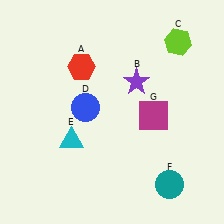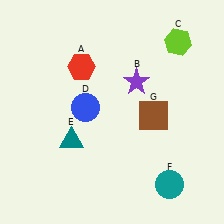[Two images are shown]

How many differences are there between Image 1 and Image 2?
There are 2 differences between the two images.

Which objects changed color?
E changed from cyan to teal. G changed from magenta to brown.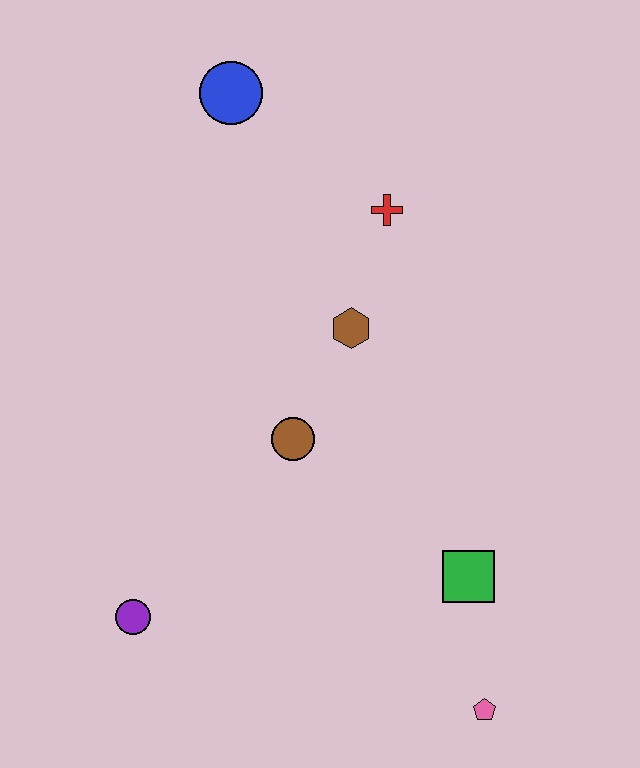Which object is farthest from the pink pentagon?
The blue circle is farthest from the pink pentagon.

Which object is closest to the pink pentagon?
The green square is closest to the pink pentagon.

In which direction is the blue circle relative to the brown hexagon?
The blue circle is above the brown hexagon.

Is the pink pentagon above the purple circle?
No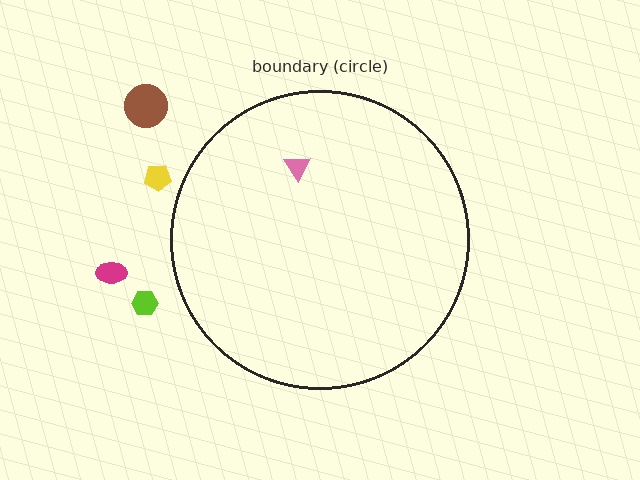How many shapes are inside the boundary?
1 inside, 4 outside.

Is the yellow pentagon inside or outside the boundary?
Outside.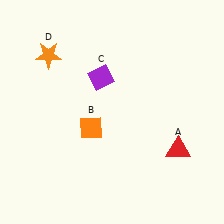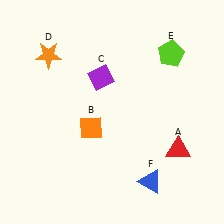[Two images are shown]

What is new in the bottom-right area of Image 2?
A blue triangle (F) was added in the bottom-right area of Image 2.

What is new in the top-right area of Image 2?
A lime pentagon (E) was added in the top-right area of Image 2.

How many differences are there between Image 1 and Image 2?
There are 2 differences between the two images.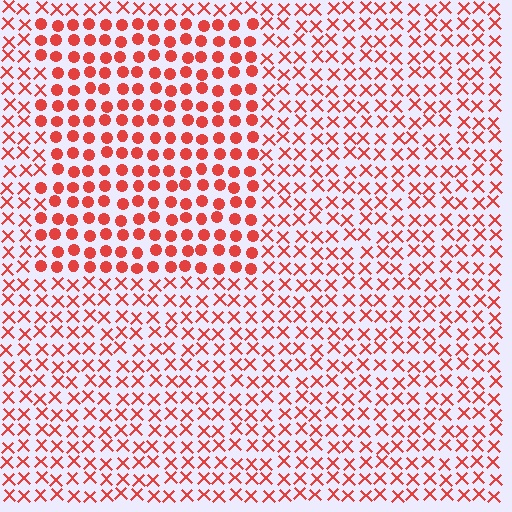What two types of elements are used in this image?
The image uses circles inside the rectangle region and X marks outside it.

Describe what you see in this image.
The image is filled with small red elements arranged in a uniform grid. A rectangle-shaped region contains circles, while the surrounding area contains X marks. The boundary is defined purely by the change in element shape.